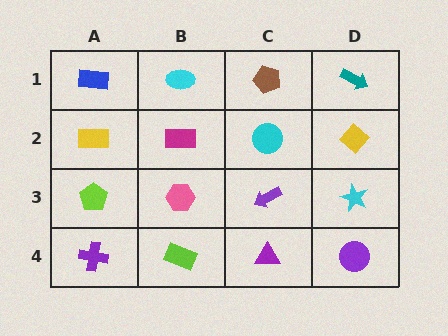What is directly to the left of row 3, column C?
A pink hexagon.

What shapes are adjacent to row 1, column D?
A yellow diamond (row 2, column D), a brown pentagon (row 1, column C).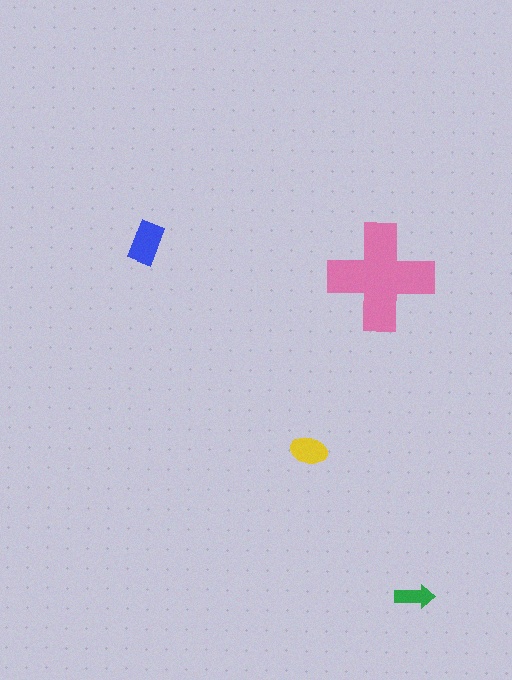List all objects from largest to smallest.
The pink cross, the blue rectangle, the yellow ellipse, the green arrow.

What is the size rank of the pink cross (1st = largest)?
1st.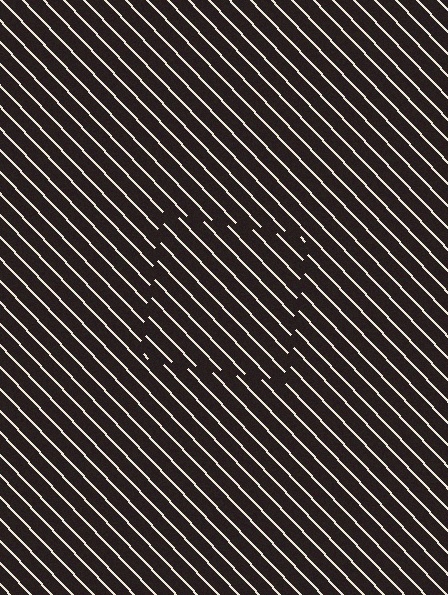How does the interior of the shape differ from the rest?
The interior of the shape contains the same grating, shifted by half a period — the contour is defined by the phase discontinuity where line-ends from the inner and outer gratings abut.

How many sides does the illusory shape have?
4 sides — the line-ends trace a square.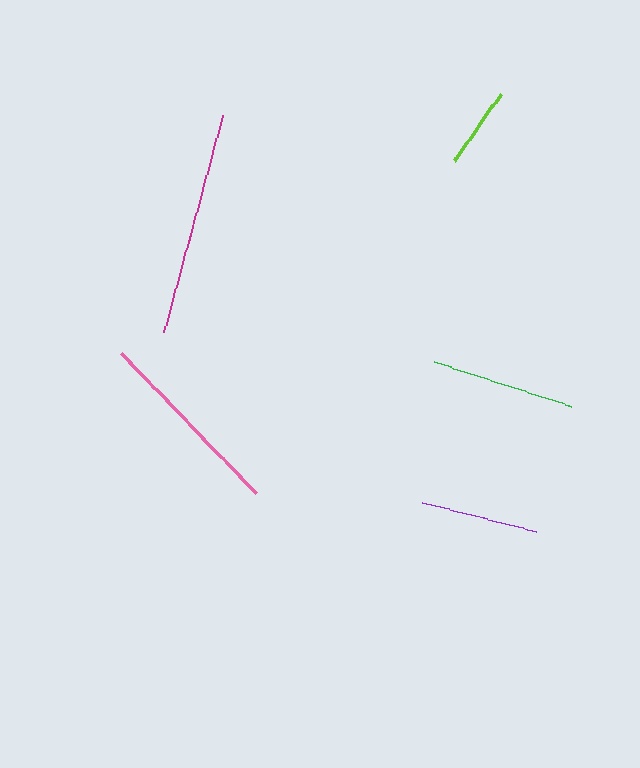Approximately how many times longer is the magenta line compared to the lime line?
The magenta line is approximately 2.8 times the length of the lime line.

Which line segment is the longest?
The magenta line is the longest at approximately 224 pixels.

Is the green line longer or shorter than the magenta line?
The magenta line is longer than the green line.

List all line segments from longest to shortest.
From longest to shortest: magenta, pink, green, purple, lime.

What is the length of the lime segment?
The lime segment is approximately 81 pixels long.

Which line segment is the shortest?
The lime line is the shortest at approximately 81 pixels.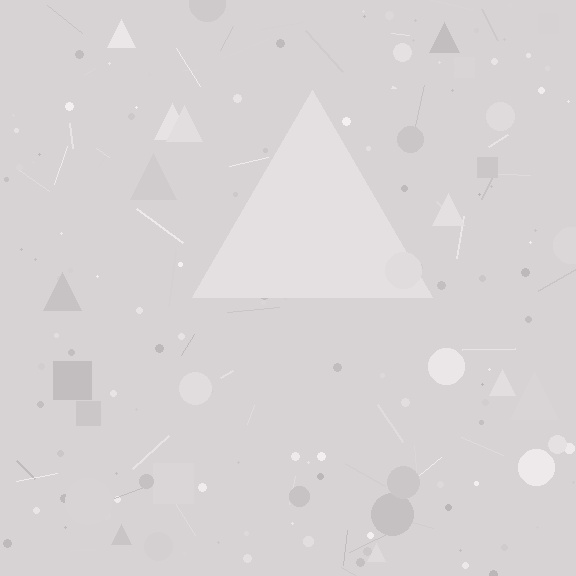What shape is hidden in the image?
A triangle is hidden in the image.